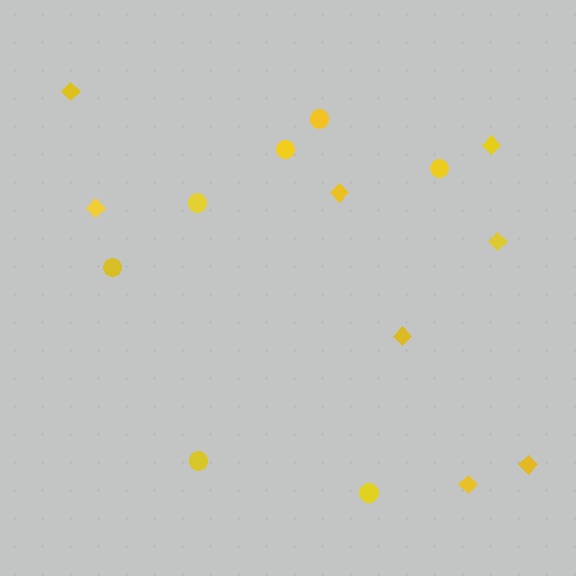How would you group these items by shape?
There are 2 groups: one group of circles (7) and one group of diamonds (8).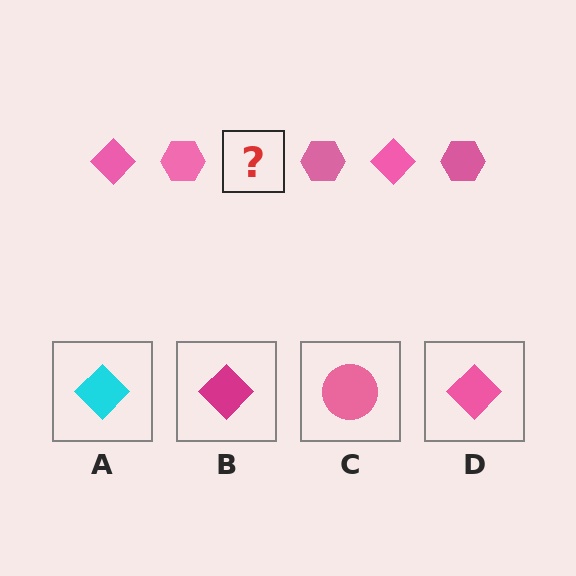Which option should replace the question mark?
Option D.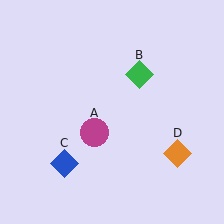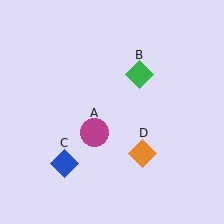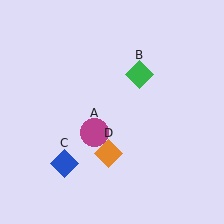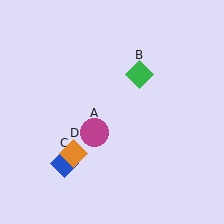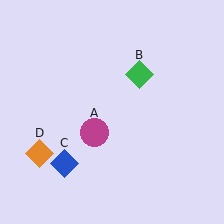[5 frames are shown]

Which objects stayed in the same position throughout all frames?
Magenta circle (object A) and green diamond (object B) and blue diamond (object C) remained stationary.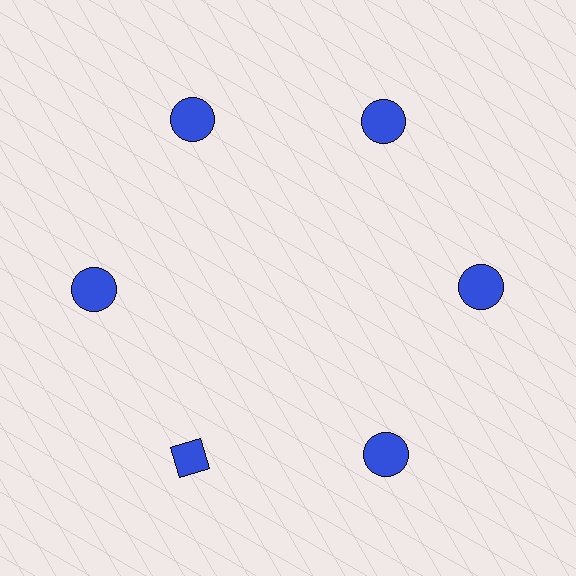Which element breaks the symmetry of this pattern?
The blue diamond at roughly the 7 o'clock position breaks the symmetry. All other shapes are blue circles.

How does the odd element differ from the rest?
It has a different shape: diamond instead of circle.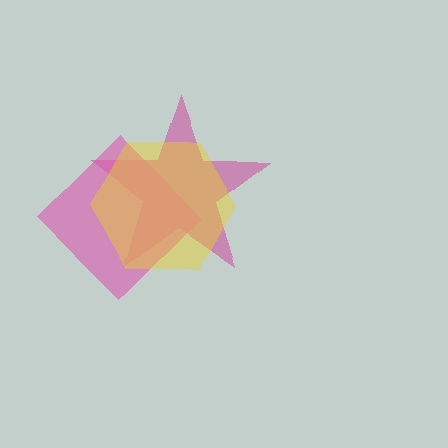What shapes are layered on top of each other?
The layered shapes are: a magenta star, a pink diamond, a yellow hexagon.